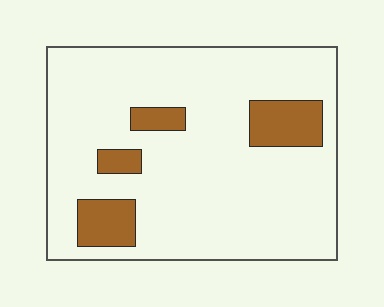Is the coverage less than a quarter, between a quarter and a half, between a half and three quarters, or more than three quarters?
Less than a quarter.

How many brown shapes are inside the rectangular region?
4.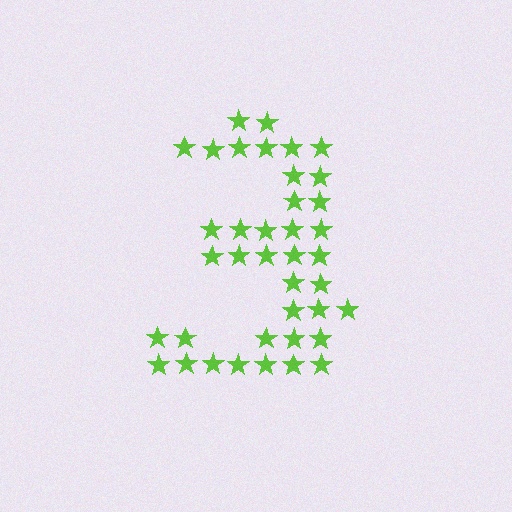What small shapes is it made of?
It is made of small stars.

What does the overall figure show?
The overall figure shows the digit 3.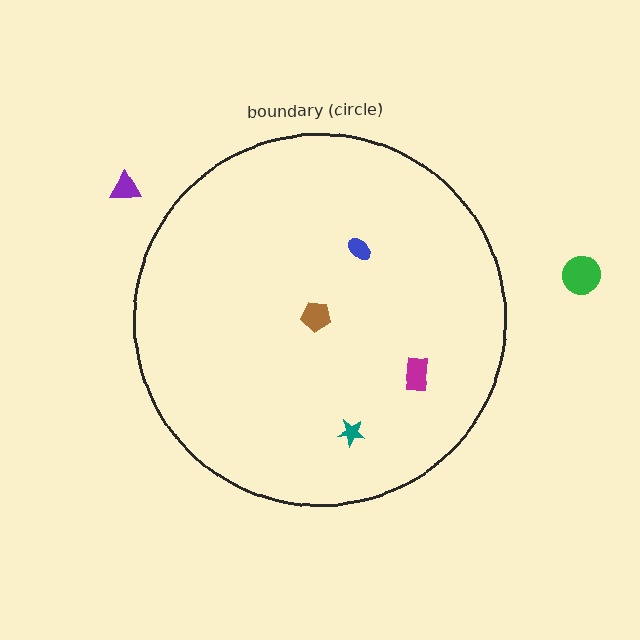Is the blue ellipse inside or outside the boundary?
Inside.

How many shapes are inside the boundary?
4 inside, 2 outside.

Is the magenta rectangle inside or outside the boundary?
Inside.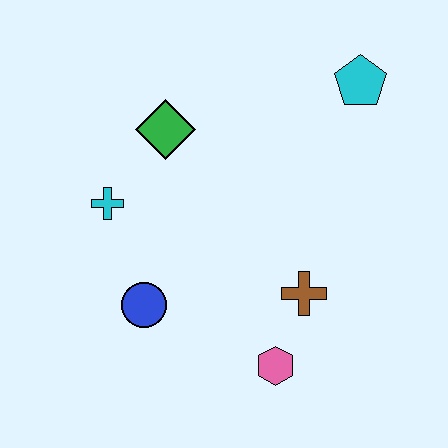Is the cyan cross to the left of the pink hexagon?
Yes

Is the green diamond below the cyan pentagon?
Yes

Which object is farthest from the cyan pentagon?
The blue circle is farthest from the cyan pentagon.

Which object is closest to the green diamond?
The cyan cross is closest to the green diamond.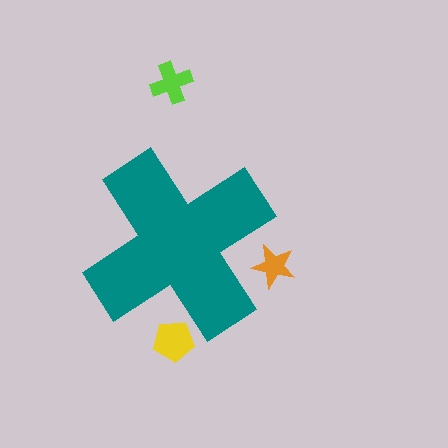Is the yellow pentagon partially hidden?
Yes, the yellow pentagon is partially hidden behind the teal cross.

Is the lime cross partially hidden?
No, the lime cross is fully visible.